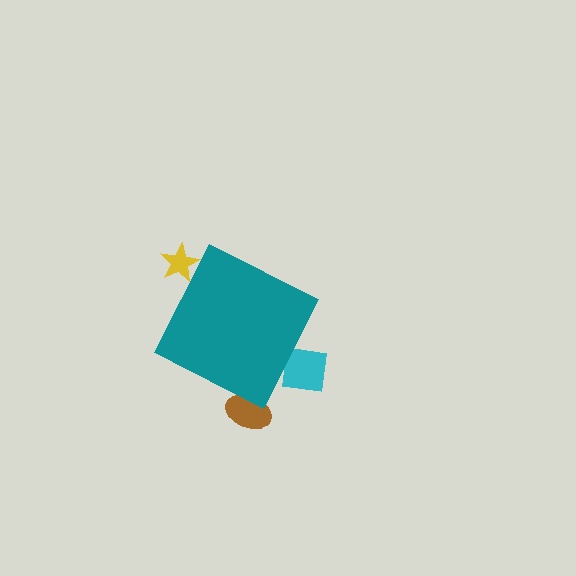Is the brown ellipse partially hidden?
Yes, the brown ellipse is partially hidden behind the teal diamond.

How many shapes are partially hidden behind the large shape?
3 shapes are partially hidden.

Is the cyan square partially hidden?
Yes, the cyan square is partially hidden behind the teal diamond.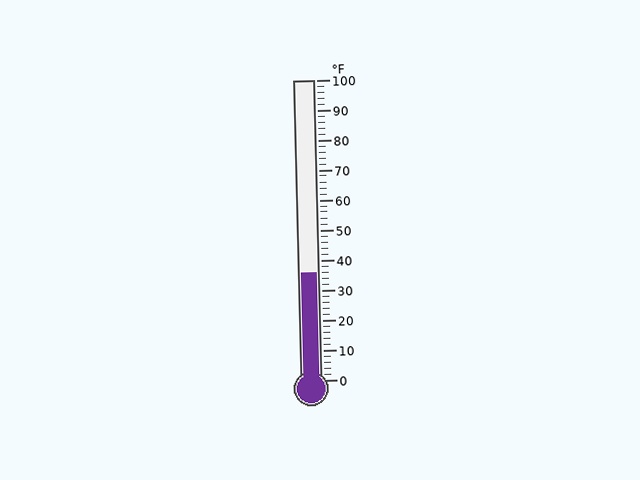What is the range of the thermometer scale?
The thermometer scale ranges from 0°F to 100°F.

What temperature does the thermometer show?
The thermometer shows approximately 36°F.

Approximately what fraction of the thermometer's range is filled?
The thermometer is filled to approximately 35% of its range.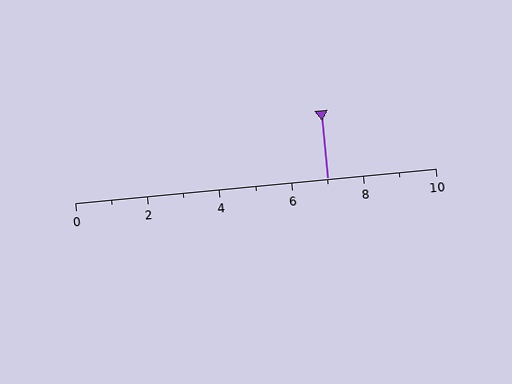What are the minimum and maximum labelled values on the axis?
The axis runs from 0 to 10.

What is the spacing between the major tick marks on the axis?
The major ticks are spaced 2 apart.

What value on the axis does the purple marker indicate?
The marker indicates approximately 7.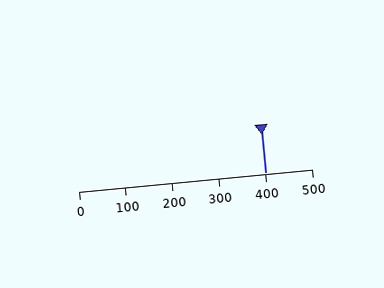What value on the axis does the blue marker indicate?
The marker indicates approximately 400.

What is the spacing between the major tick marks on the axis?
The major ticks are spaced 100 apart.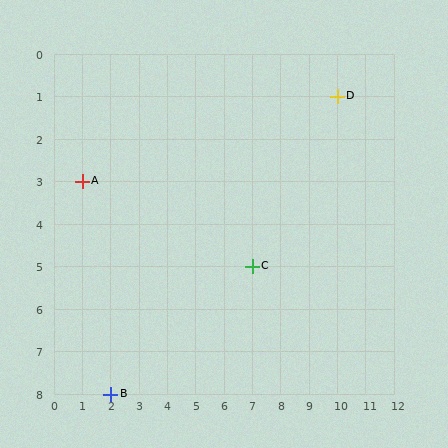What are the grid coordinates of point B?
Point B is at grid coordinates (2, 8).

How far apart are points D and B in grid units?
Points D and B are 8 columns and 7 rows apart (about 10.6 grid units diagonally).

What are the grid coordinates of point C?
Point C is at grid coordinates (7, 5).